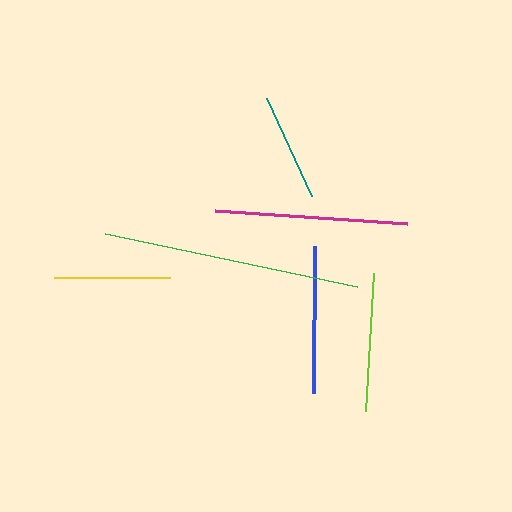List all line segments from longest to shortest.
From longest to shortest: green, magenta, blue, lime, yellow, teal.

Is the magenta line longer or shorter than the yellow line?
The magenta line is longer than the yellow line.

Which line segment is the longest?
The green line is the longest at approximately 258 pixels.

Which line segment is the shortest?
The teal line is the shortest at approximately 108 pixels.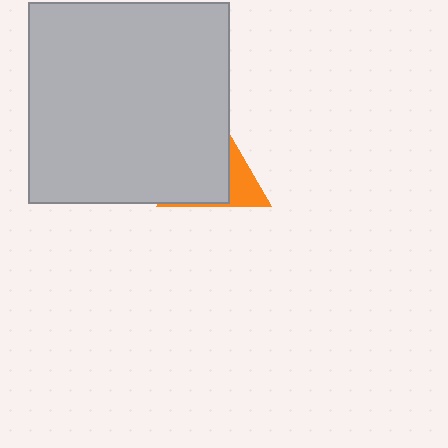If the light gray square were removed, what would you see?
You would see the complete orange triangle.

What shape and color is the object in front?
The object in front is a light gray square.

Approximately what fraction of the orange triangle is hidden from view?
Roughly 68% of the orange triangle is hidden behind the light gray square.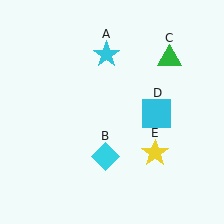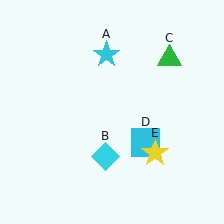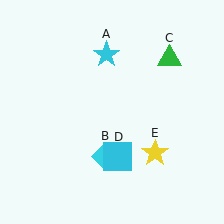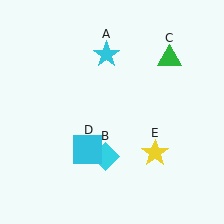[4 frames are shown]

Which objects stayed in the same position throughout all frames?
Cyan star (object A) and cyan diamond (object B) and green triangle (object C) and yellow star (object E) remained stationary.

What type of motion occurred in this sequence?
The cyan square (object D) rotated clockwise around the center of the scene.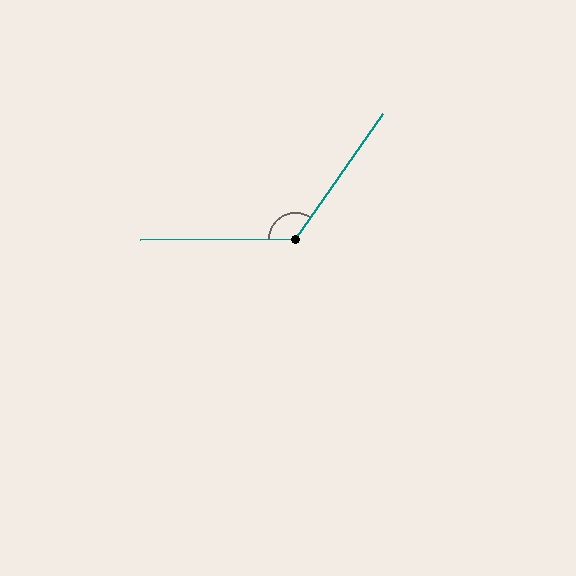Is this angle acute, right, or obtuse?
It is obtuse.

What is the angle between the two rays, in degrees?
Approximately 125 degrees.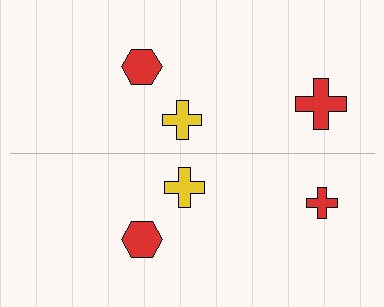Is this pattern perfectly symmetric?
No, the pattern is not perfectly symmetric. The red cross on the bottom side has a different size than its mirror counterpart.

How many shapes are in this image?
There are 6 shapes in this image.